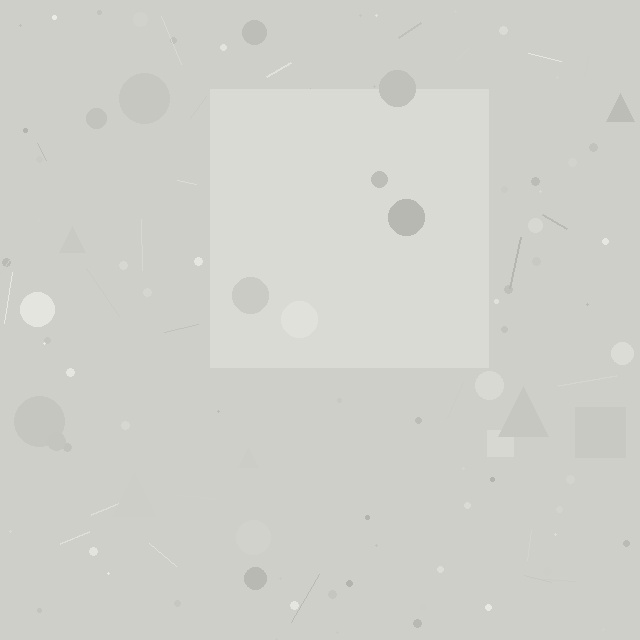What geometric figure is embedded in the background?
A square is embedded in the background.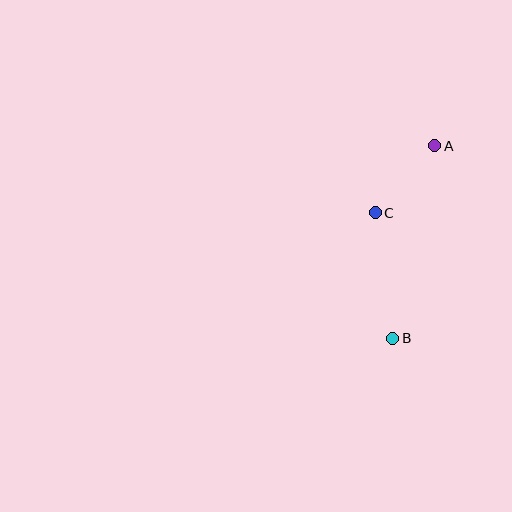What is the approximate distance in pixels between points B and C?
The distance between B and C is approximately 127 pixels.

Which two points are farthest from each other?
Points A and B are farthest from each other.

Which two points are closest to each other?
Points A and C are closest to each other.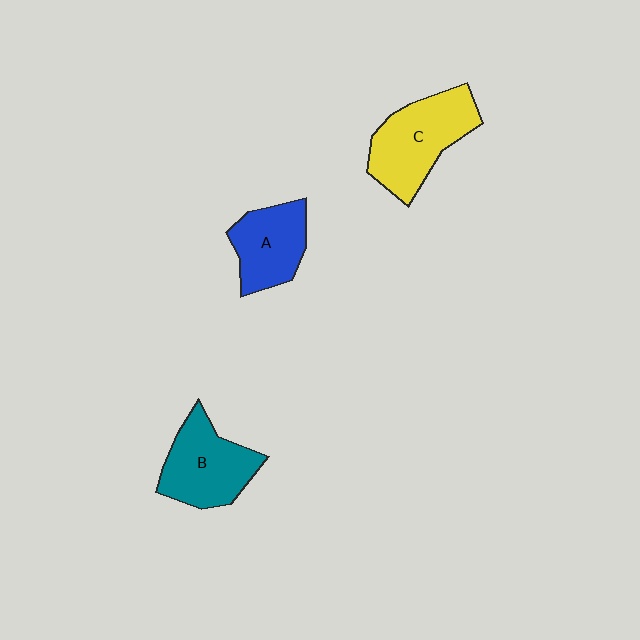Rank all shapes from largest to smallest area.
From largest to smallest: C (yellow), B (teal), A (blue).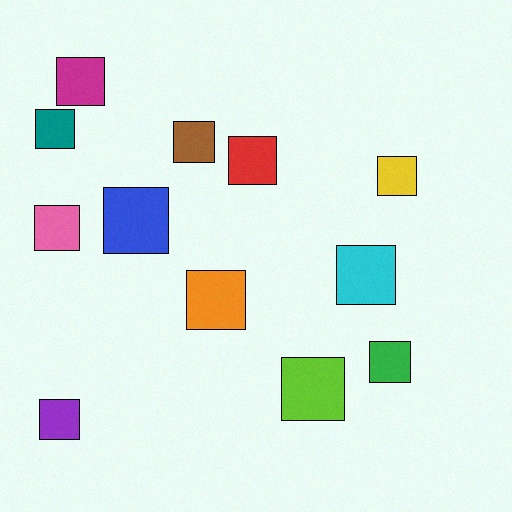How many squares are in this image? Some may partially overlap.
There are 12 squares.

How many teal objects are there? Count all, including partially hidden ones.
There is 1 teal object.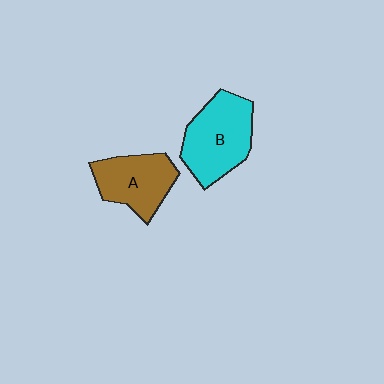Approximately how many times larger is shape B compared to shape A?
Approximately 1.2 times.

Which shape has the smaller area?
Shape A (brown).